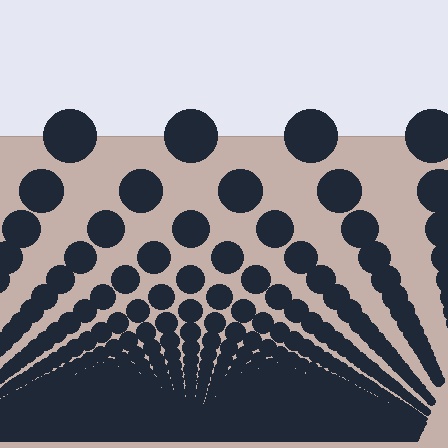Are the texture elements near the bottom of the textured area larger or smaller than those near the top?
Smaller. The gradient is inverted — elements near the bottom are smaller and denser.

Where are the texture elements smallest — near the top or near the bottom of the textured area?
Near the bottom.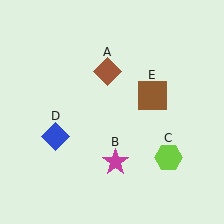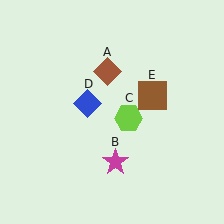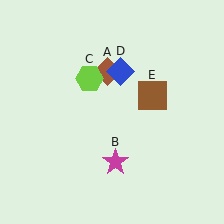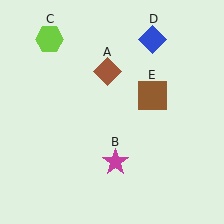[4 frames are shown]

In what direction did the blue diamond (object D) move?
The blue diamond (object D) moved up and to the right.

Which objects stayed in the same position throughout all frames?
Brown diamond (object A) and magenta star (object B) and brown square (object E) remained stationary.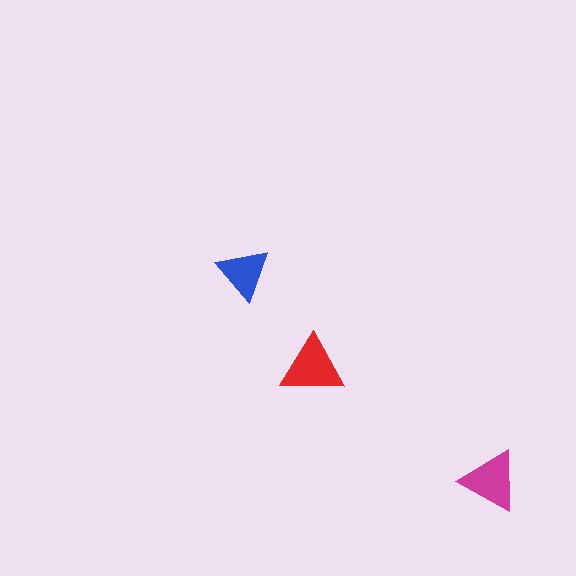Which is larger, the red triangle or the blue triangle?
The red one.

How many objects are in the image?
There are 3 objects in the image.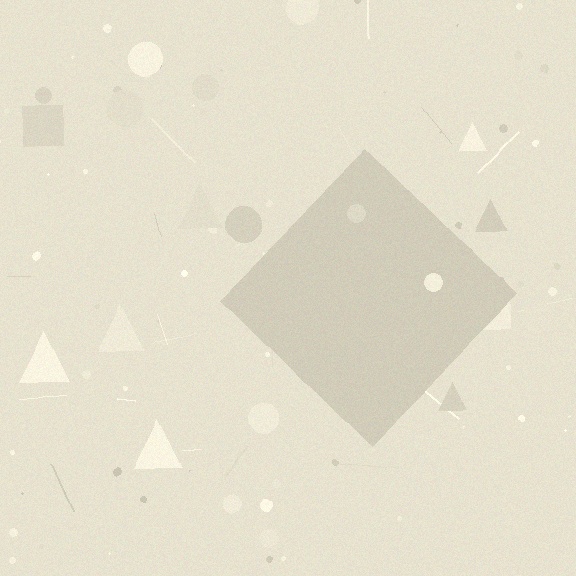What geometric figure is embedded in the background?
A diamond is embedded in the background.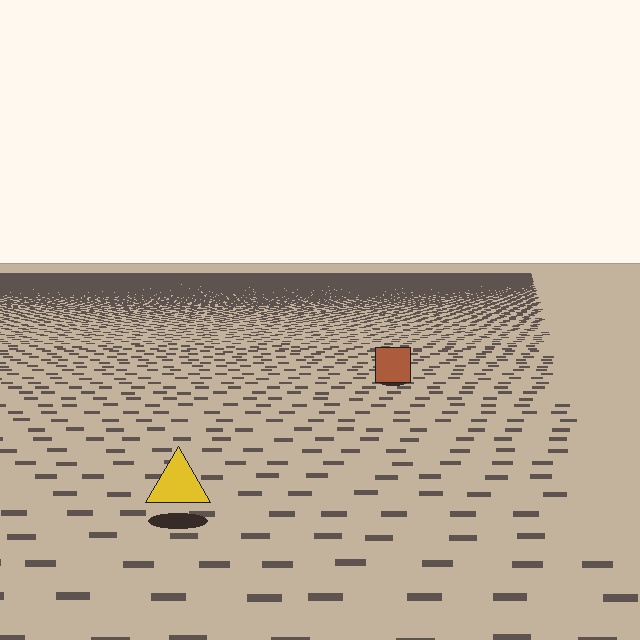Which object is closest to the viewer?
The yellow triangle is closest. The texture marks near it are larger and more spread out.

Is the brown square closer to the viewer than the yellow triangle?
No. The yellow triangle is closer — you can tell from the texture gradient: the ground texture is coarser near it.